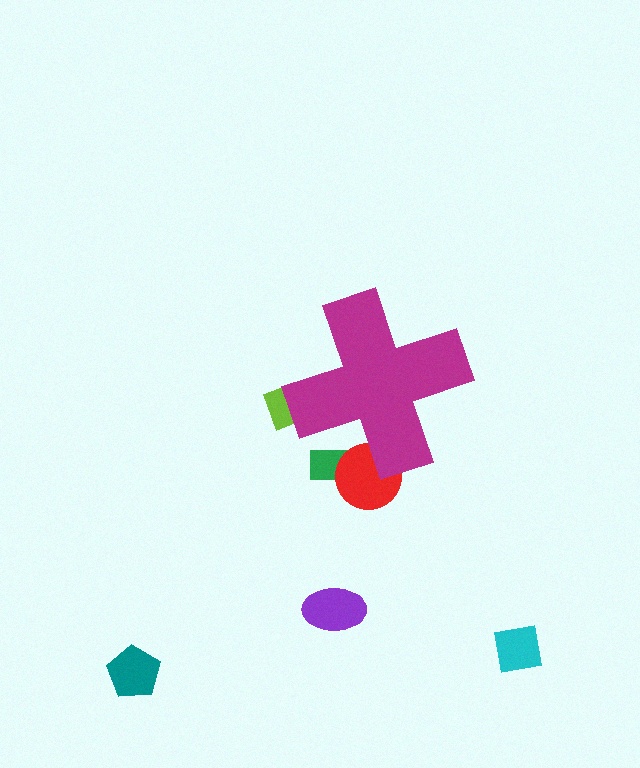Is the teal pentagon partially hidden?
No, the teal pentagon is fully visible.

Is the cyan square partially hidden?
No, the cyan square is fully visible.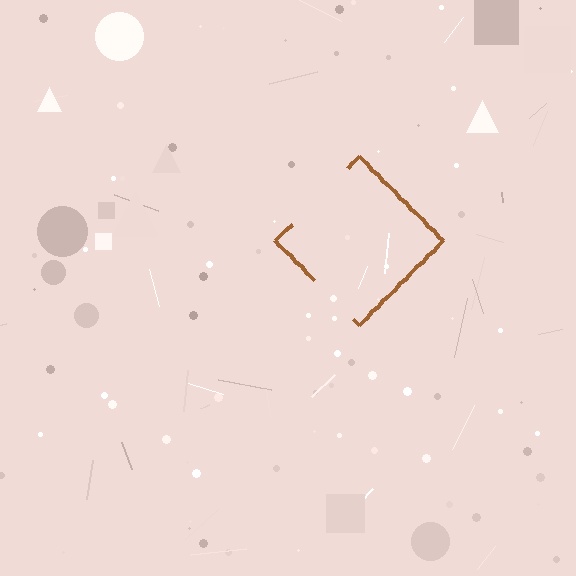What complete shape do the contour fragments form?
The contour fragments form a diamond.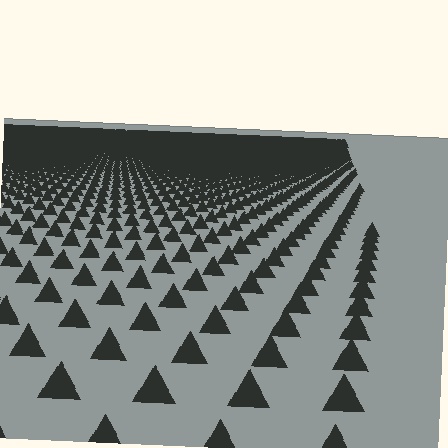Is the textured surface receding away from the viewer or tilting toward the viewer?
The surface is receding away from the viewer. Texture elements get smaller and denser toward the top.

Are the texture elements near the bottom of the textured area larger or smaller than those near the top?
Larger. Near the bottom, elements are closer to the viewer and appear at a bigger on-screen size.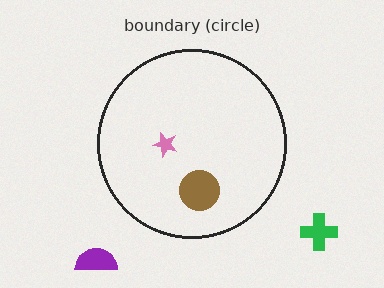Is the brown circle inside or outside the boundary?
Inside.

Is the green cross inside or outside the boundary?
Outside.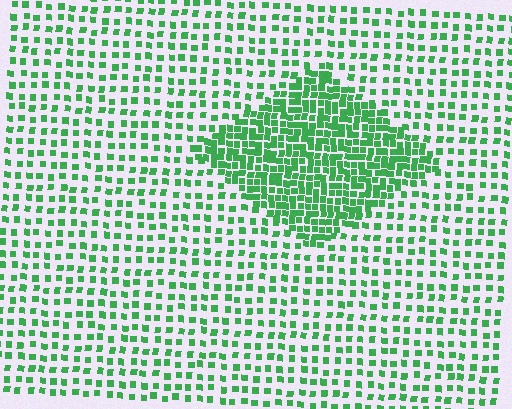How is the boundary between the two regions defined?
The boundary is defined by a change in element density (approximately 2.3x ratio). All elements are the same color, size, and shape.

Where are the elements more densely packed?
The elements are more densely packed inside the diamond boundary.